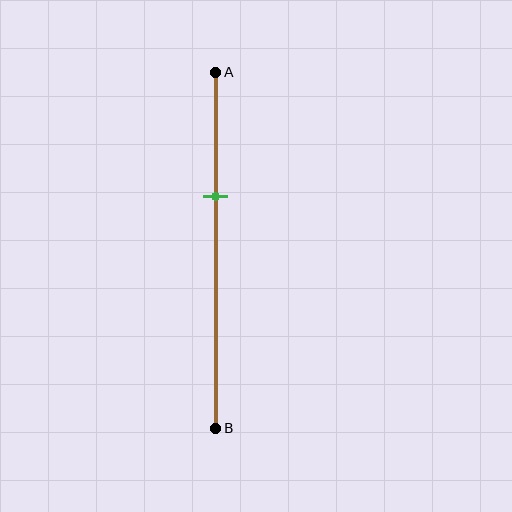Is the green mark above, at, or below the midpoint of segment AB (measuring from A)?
The green mark is above the midpoint of segment AB.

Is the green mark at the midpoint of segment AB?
No, the mark is at about 35% from A, not at the 50% midpoint.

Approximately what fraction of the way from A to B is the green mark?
The green mark is approximately 35% of the way from A to B.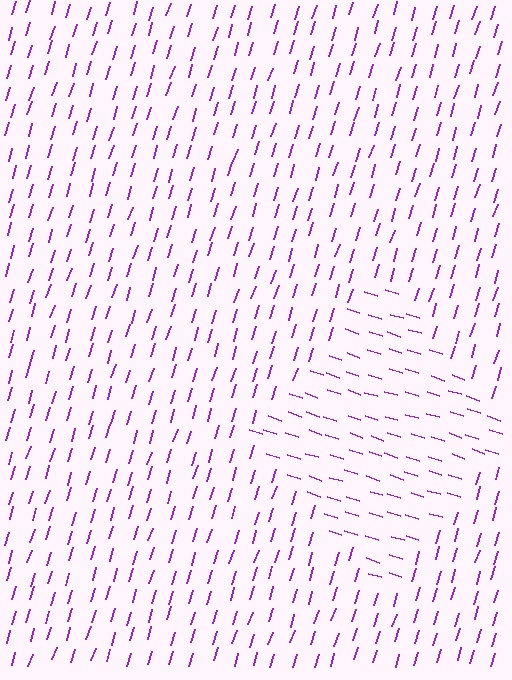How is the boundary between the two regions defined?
The boundary is defined purely by a change in line orientation (approximately 90 degrees difference). All lines are the same color and thickness.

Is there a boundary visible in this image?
Yes, there is a texture boundary formed by a change in line orientation.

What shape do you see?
I see a diamond.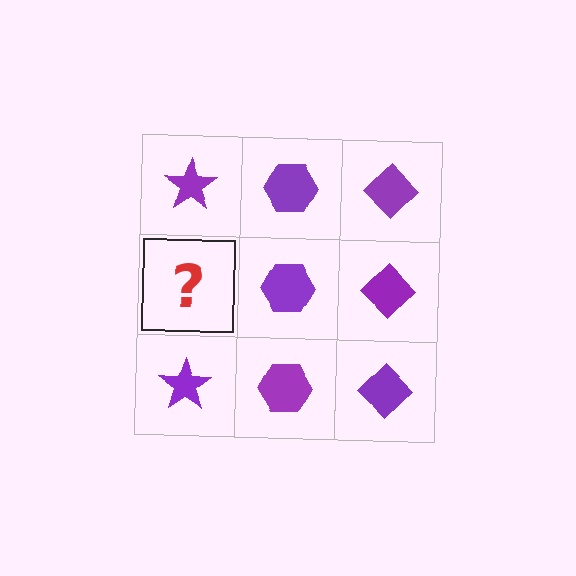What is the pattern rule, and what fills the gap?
The rule is that each column has a consistent shape. The gap should be filled with a purple star.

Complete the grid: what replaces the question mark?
The question mark should be replaced with a purple star.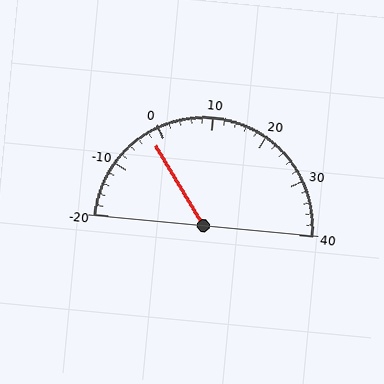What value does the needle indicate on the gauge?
The needle indicates approximately -2.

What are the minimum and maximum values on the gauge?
The gauge ranges from -20 to 40.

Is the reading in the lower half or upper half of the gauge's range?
The reading is in the lower half of the range (-20 to 40).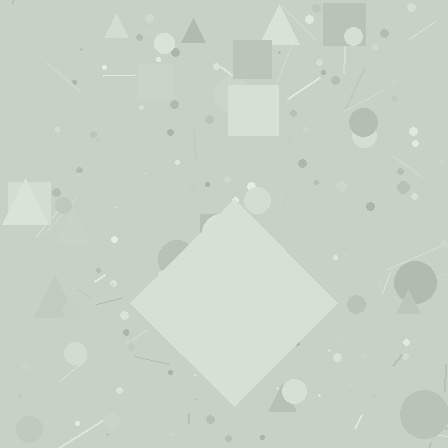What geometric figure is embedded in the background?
A diamond is embedded in the background.